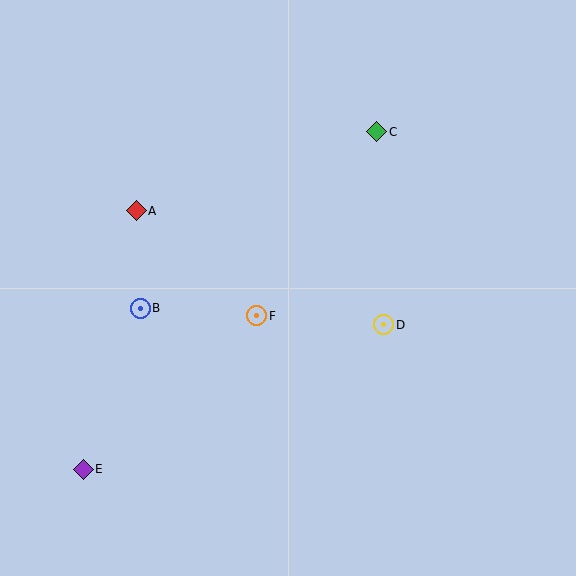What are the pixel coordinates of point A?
Point A is at (136, 211).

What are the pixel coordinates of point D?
Point D is at (384, 325).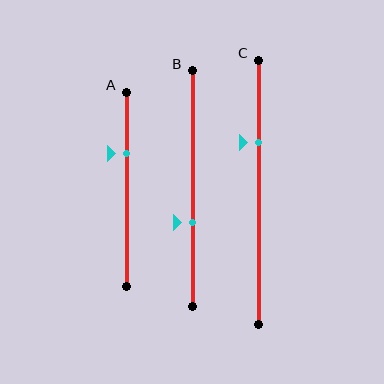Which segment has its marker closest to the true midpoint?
Segment B has its marker closest to the true midpoint.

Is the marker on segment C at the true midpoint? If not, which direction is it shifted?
No, the marker on segment C is shifted upward by about 19% of the segment length.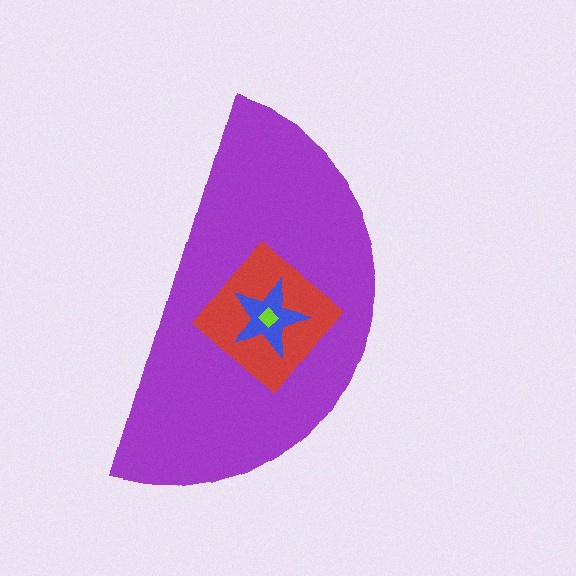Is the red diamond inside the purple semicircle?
Yes.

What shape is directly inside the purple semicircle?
The red diamond.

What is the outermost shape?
The purple semicircle.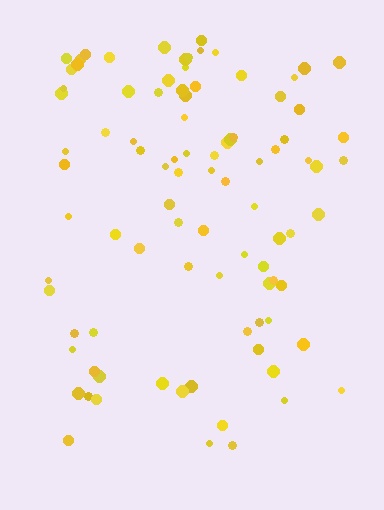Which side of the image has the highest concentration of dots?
The top.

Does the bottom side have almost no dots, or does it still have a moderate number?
Still a moderate number, just noticeably fewer than the top.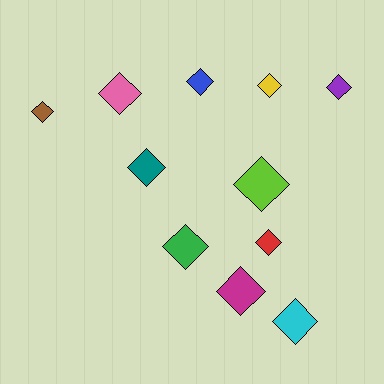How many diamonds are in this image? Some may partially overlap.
There are 11 diamonds.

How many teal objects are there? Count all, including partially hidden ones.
There is 1 teal object.